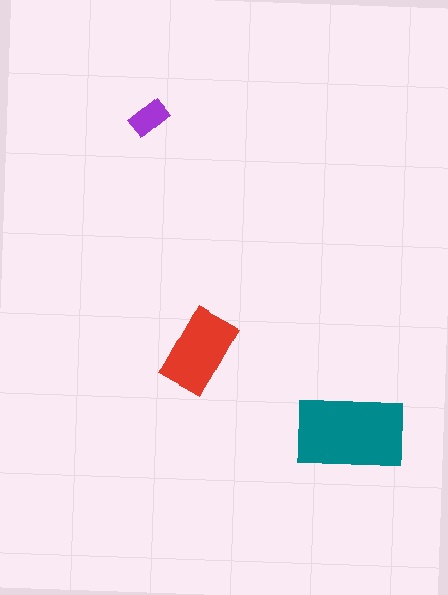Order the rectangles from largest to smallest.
the teal one, the red one, the purple one.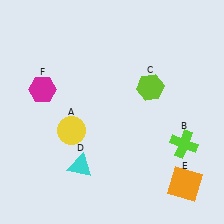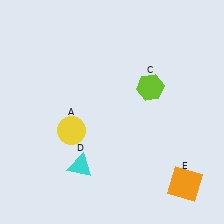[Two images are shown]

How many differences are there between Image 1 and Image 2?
There are 2 differences between the two images.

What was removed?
The lime cross (B), the magenta hexagon (F) were removed in Image 2.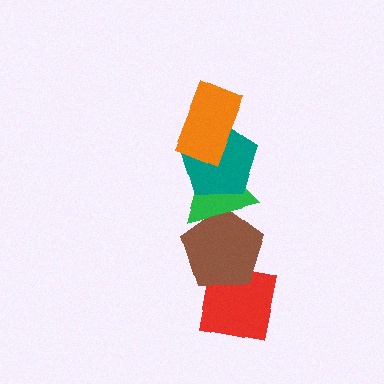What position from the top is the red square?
The red square is 5th from the top.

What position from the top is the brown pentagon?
The brown pentagon is 4th from the top.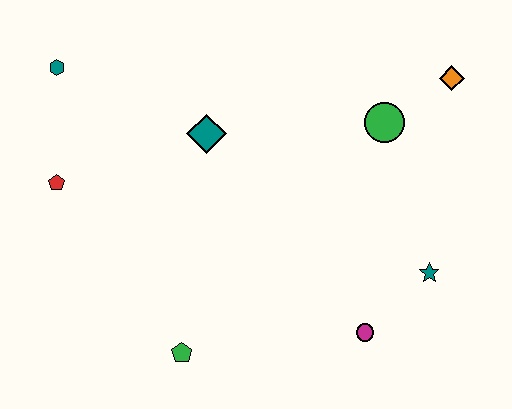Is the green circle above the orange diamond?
No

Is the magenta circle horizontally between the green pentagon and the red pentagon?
No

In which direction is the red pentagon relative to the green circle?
The red pentagon is to the left of the green circle.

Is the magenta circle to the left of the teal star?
Yes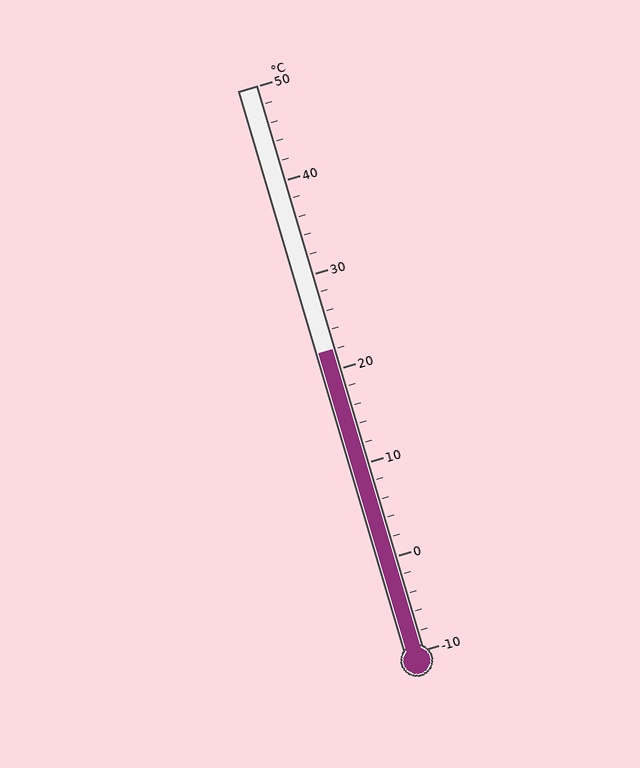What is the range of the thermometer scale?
The thermometer scale ranges from -10°C to 50°C.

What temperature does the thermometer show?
The thermometer shows approximately 22°C.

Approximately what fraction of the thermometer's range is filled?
The thermometer is filled to approximately 55% of its range.